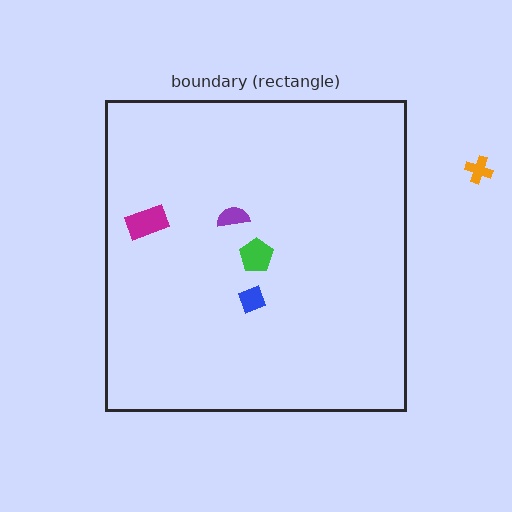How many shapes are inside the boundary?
4 inside, 1 outside.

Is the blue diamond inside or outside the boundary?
Inside.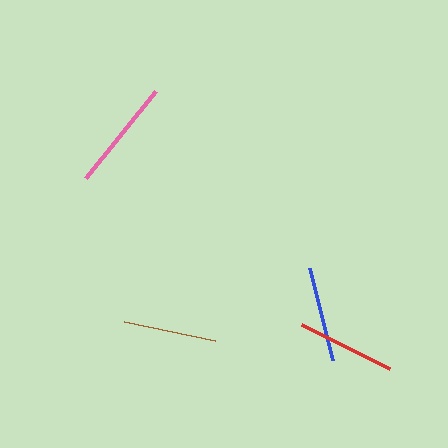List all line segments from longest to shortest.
From longest to shortest: pink, red, blue, brown.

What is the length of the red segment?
The red segment is approximately 98 pixels long.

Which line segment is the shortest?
The brown line is the shortest at approximately 93 pixels.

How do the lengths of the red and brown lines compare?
The red and brown lines are approximately the same length.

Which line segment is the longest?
The pink line is the longest at approximately 112 pixels.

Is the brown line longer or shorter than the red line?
The red line is longer than the brown line.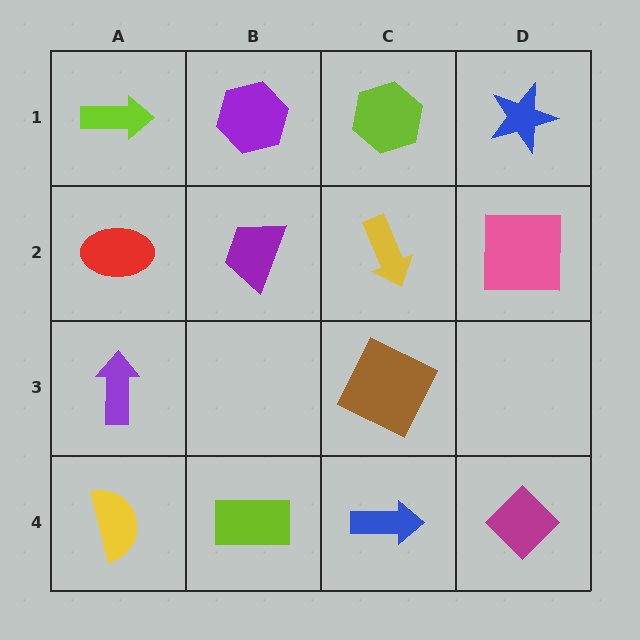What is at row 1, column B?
A purple hexagon.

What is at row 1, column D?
A blue star.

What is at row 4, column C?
A blue arrow.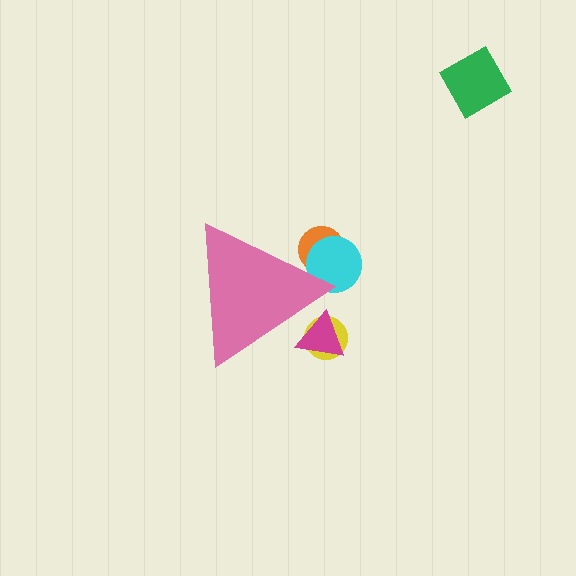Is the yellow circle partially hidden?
Yes, the yellow circle is partially hidden behind the pink triangle.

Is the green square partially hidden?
No, the green square is fully visible.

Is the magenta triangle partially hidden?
Yes, the magenta triangle is partially hidden behind the pink triangle.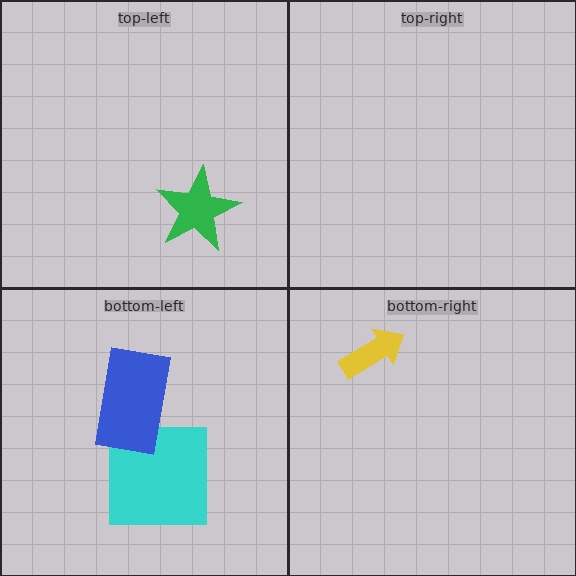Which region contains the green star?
The top-left region.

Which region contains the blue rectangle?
The bottom-left region.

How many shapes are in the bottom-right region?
1.